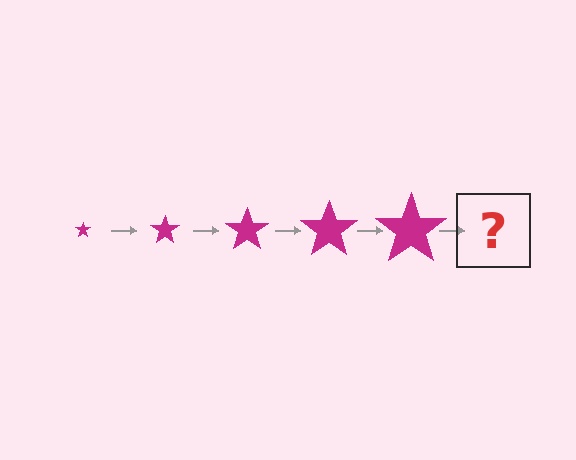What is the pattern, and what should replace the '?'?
The pattern is that the star gets progressively larger each step. The '?' should be a magenta star, larger than the previous one.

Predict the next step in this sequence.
The next step is a magenta star, larger than the previous one.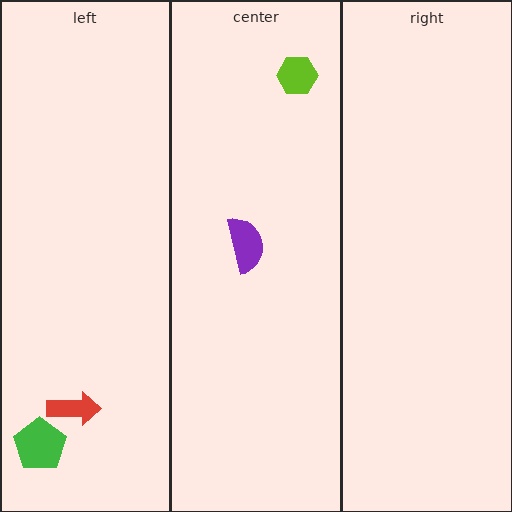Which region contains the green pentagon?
The left region.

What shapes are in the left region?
The green pentagon, the red arrow.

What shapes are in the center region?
The purple semicircle, the lime hexagon.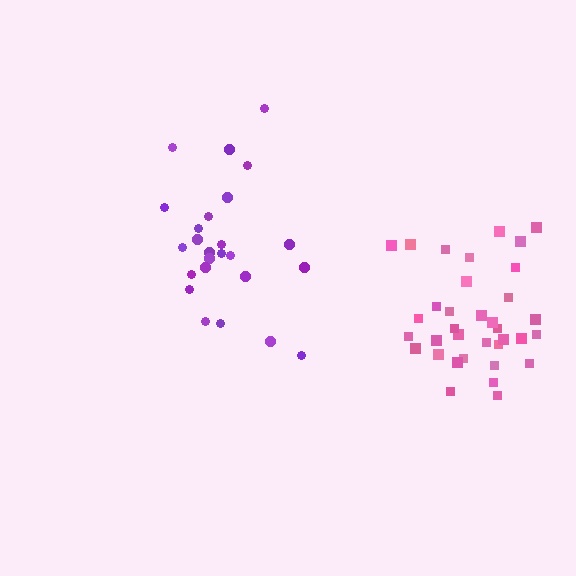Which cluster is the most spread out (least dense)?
Purple.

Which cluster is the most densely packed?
Pink.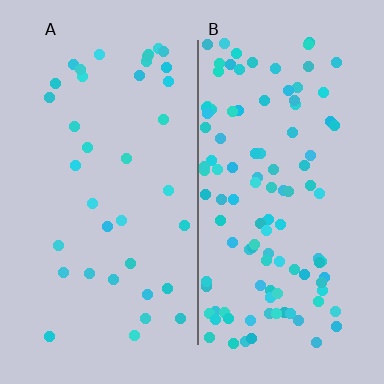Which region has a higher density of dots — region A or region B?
B (the right).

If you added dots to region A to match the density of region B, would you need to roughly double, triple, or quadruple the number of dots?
Approximately triple.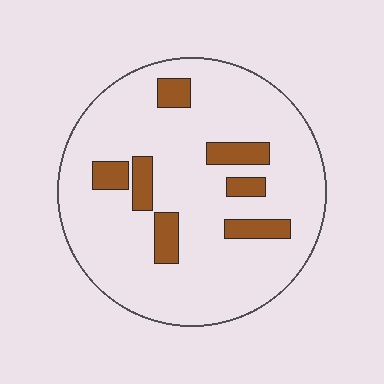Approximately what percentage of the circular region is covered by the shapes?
Approximately 15%.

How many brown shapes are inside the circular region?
7.